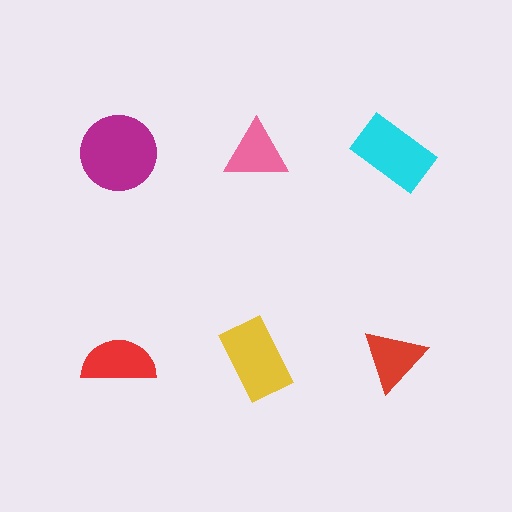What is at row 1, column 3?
A cyan rectangle.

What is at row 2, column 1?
A red semicircle.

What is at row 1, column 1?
A magenta circle.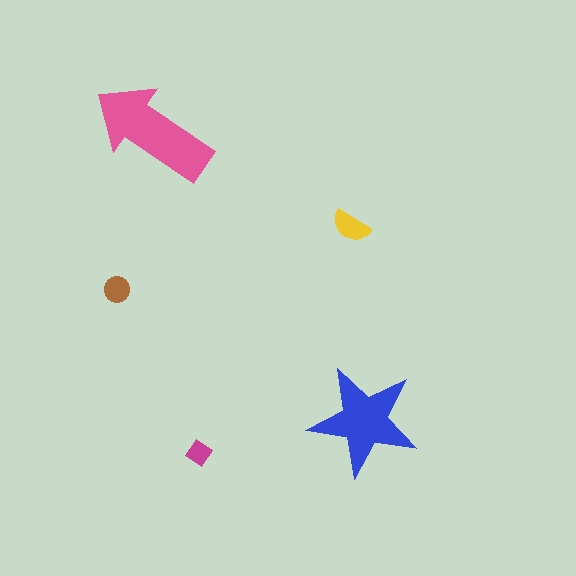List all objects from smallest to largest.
The magenta diamond, the brown circle, the yellow semicircle, the blue star, the pink arrow.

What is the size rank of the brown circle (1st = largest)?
4th.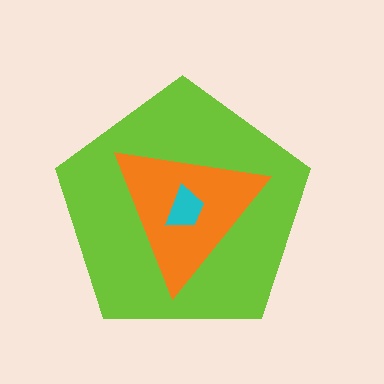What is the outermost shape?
The lime pentagon.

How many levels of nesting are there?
3.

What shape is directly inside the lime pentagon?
The orange triangle.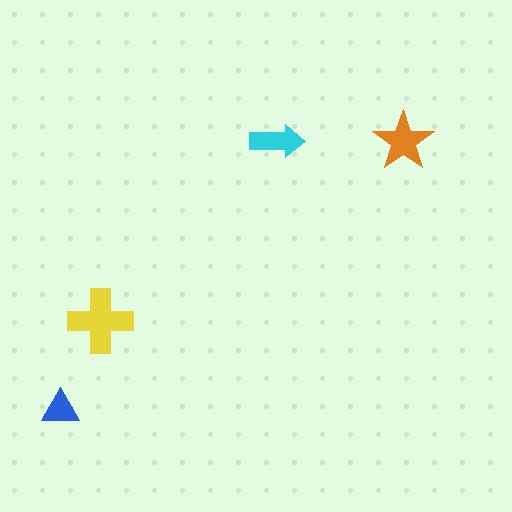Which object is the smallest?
The blue triangle.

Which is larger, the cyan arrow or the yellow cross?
The yellow cross.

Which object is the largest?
The yellow cross.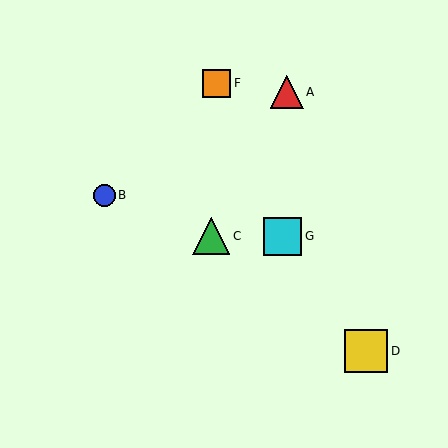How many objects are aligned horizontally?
3 objects (C, E, G) are aligned horizontally.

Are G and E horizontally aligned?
Yes, both are at y≈236.